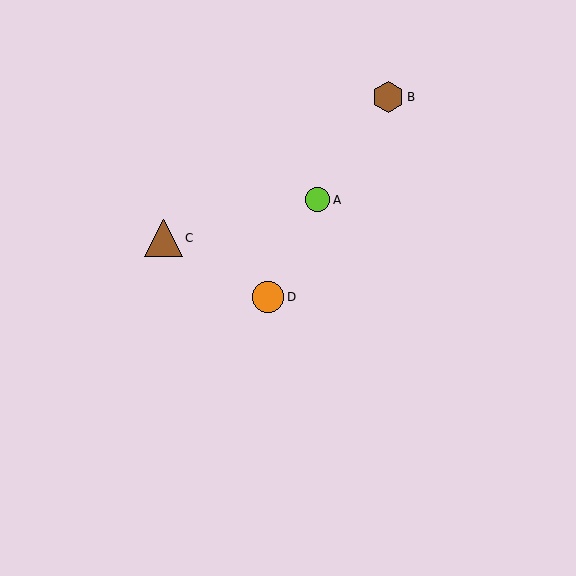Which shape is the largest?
The brown triangle (labeled C) is the largest.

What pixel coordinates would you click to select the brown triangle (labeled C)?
Click at (163, 238) to select the brown triangle C.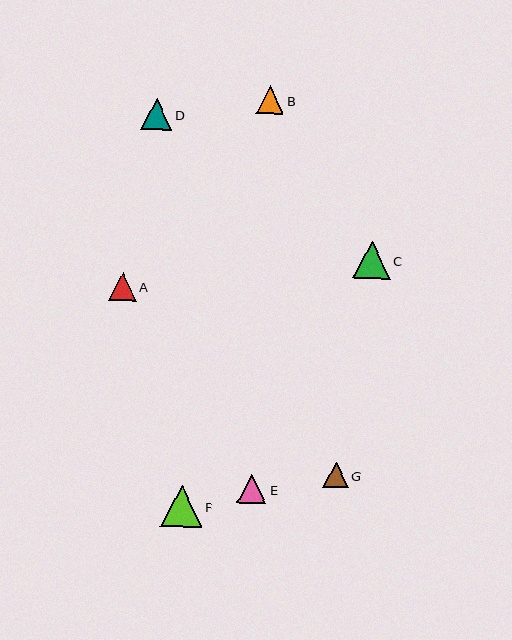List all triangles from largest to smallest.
From largest to smallest: F, C, D, E, A, B, G.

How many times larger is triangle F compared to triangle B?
Triangle F is approximately 1.5 times the size of triangle B.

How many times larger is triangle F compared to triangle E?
Triangle F is approximately 1.4 times the size of triangle E.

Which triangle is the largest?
Triangle F is the largest with a size of approximately 41 pixels.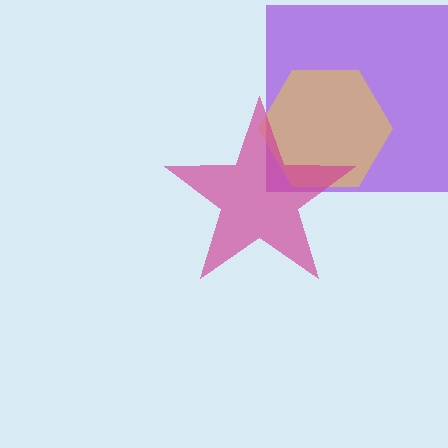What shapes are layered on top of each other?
The layered shapes are: a purple square, a yellow hexagon, a magenta star.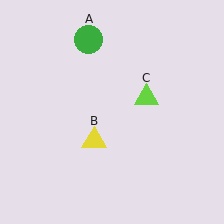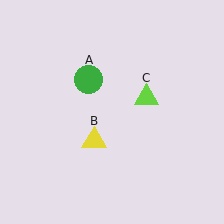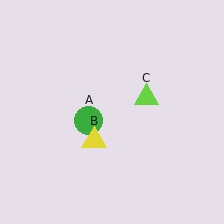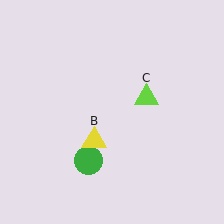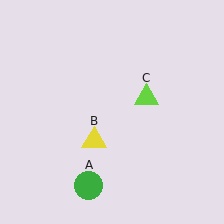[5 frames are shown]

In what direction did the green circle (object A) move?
The green circle (object A) moved down.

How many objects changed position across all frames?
1 object changed position: green circle (object A).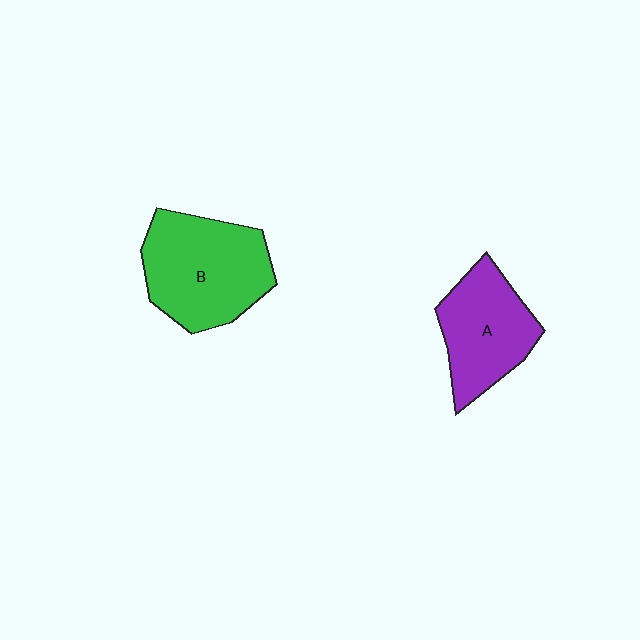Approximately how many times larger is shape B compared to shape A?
Approximately 1.3 times.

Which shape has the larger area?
Shape B (green).